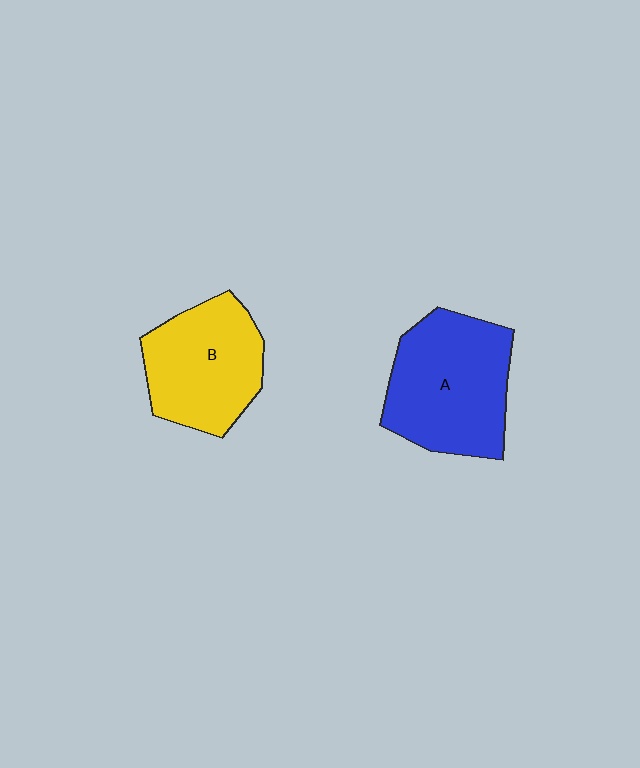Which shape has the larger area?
Shape A (blue).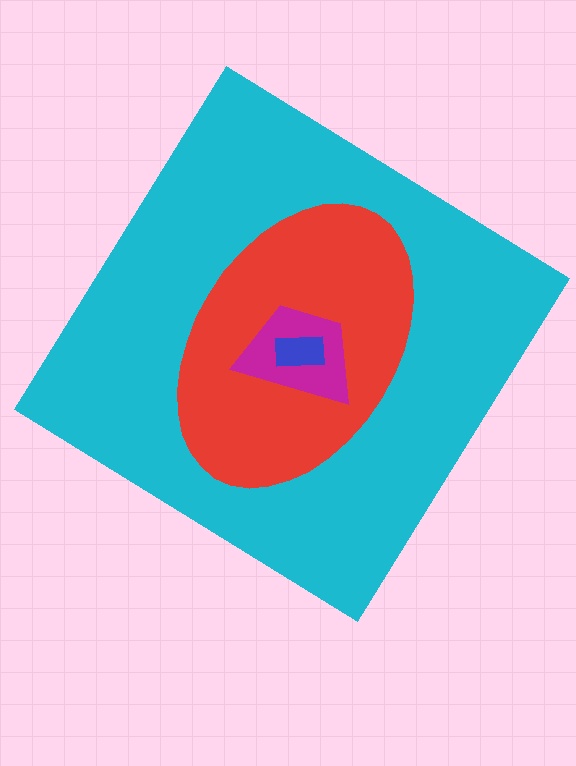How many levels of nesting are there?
4.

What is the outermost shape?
The cyan diamond.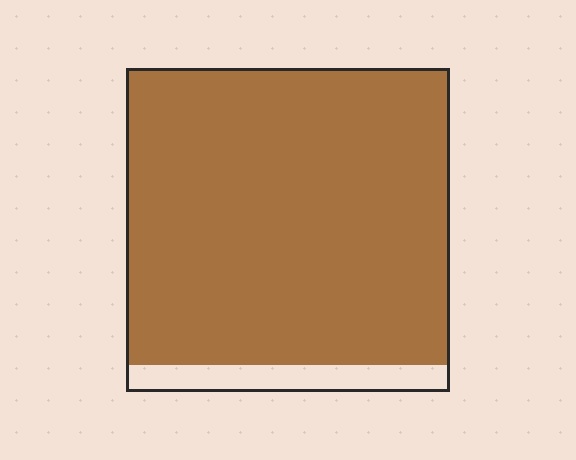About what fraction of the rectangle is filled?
About nine tenths (9/10).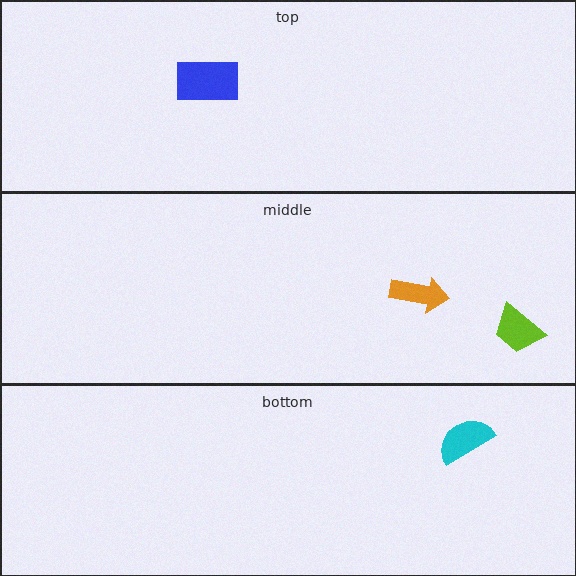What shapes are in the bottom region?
The cyan semicircle.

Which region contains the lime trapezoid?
The middle region.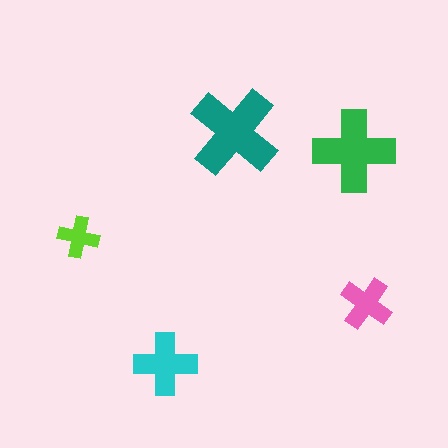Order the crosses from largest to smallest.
the teal one, the green one, the cyan one, the pink one, the lime one.